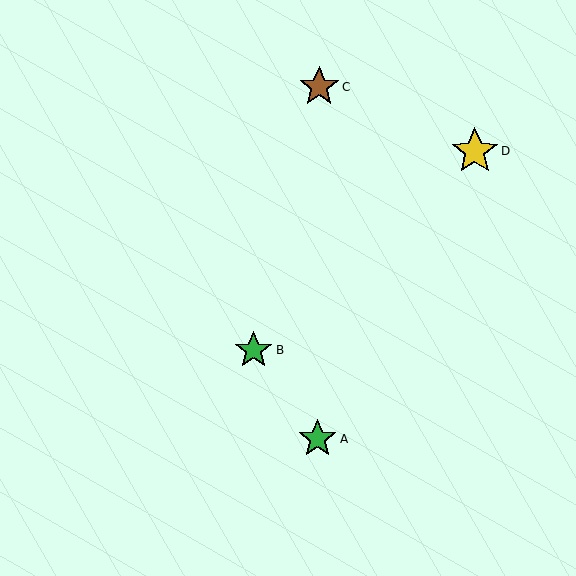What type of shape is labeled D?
Shape D is a yellow star.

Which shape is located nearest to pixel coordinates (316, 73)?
The brown star (labeled C) at (319, 87) is nearest to that location.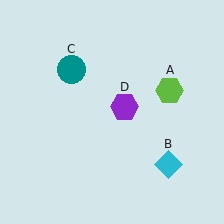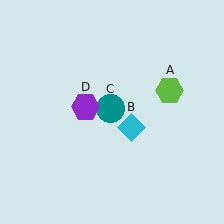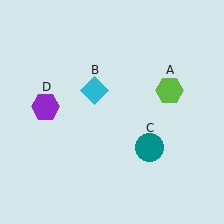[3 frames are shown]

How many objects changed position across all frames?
3 objects changed position: cyan diamond (object B), teal circle (object C), purple hexagon (object D).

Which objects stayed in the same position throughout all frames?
Lime hexagon (object A) remained stationary.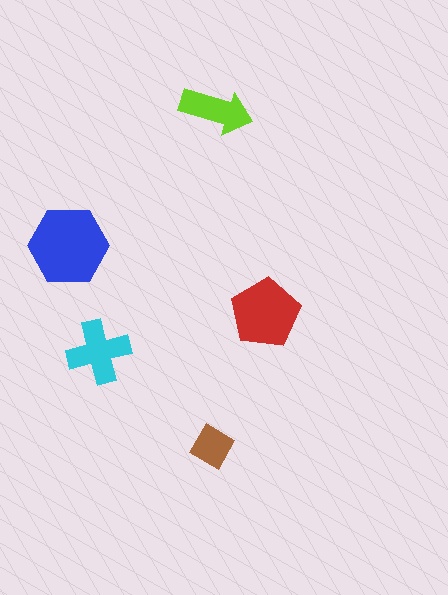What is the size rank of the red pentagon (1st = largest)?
2nd.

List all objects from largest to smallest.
The blue hexagon, the red pentagon, the cyan cross, the lime arrow, the brown diamond.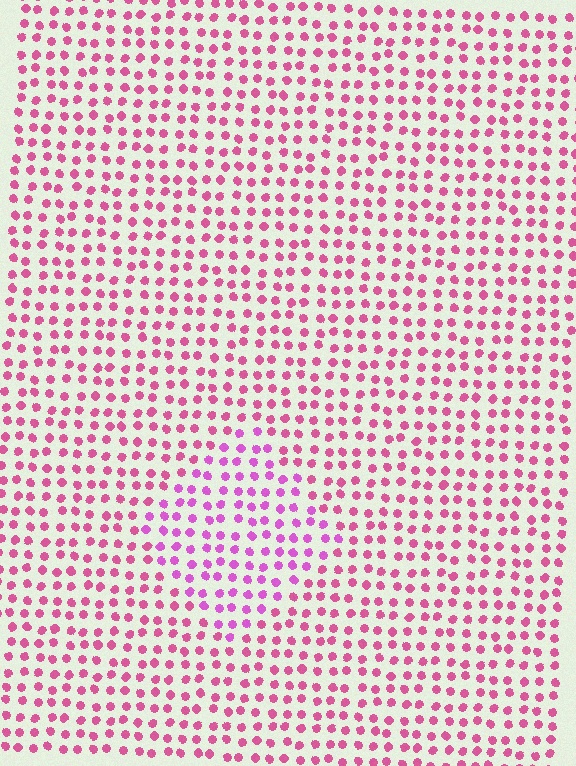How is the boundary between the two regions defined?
The boundary is defined purely by a slight shift in hue (about 26 degrees). Spacing, size, and orientation are identical on both sides.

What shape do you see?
I see a diamond.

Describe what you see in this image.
The image is filled with small pink elements in a uniform arrangement. A diamond-shaped region is visible where the elements are tinted to a slightly different hue, forming a subtle color boundary.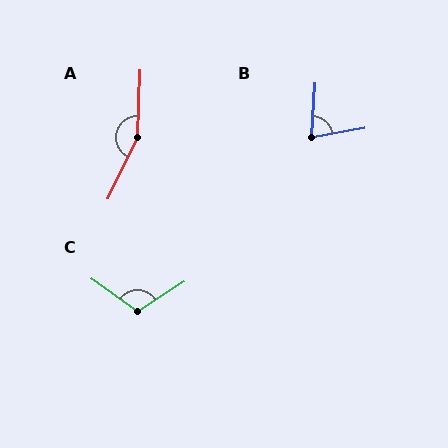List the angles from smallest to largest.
B (76°), C (112°), A (156°).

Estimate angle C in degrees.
Approximately 112 degrees.